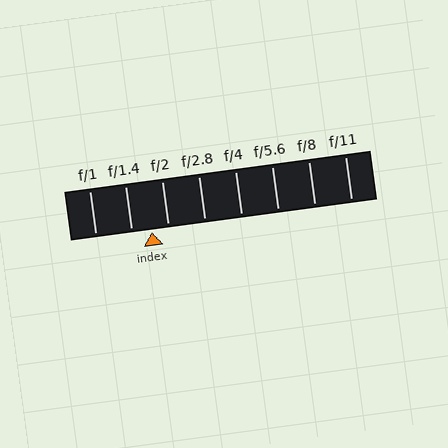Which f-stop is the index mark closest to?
The index mark is closest to f/2.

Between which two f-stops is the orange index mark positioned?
The index mark is between f/1.4 and f/2.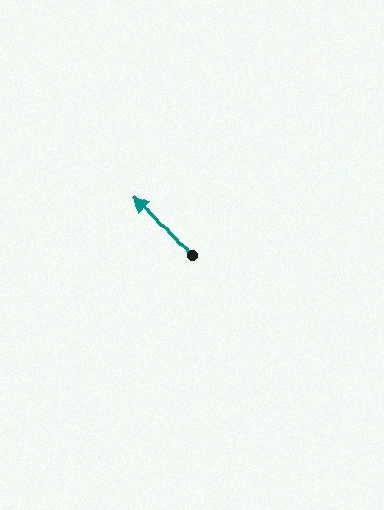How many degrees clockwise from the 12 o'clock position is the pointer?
Approximately 318 degrees.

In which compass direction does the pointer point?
Northwest.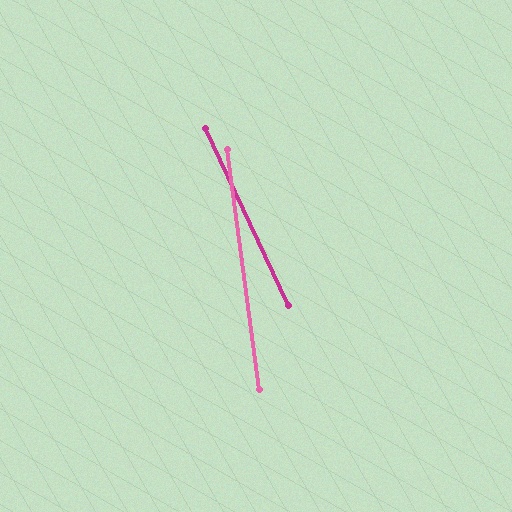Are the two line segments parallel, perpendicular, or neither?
Neither parallel nor perpendicular — they differ by about 17°.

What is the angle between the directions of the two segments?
Approximately 17 degrees.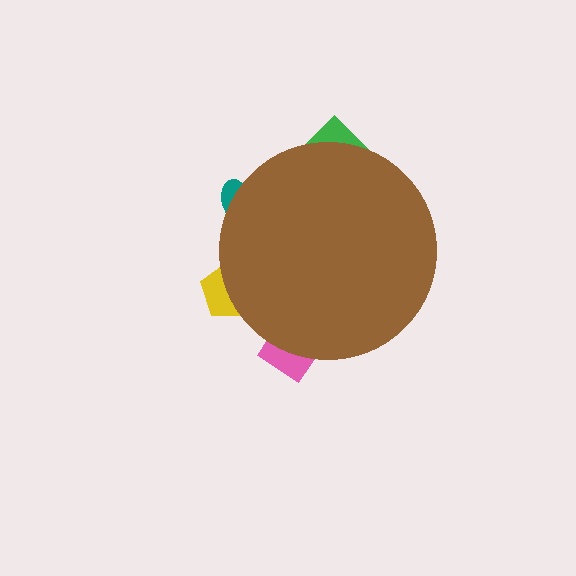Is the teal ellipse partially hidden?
Yes, the teal ellipse is partially hidden behind the brown circle.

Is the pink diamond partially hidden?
Yes, the pink diamond is partially hidden behind the brown circle.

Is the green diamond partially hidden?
Yes, the green diamond is partially hidden behind the brown circle.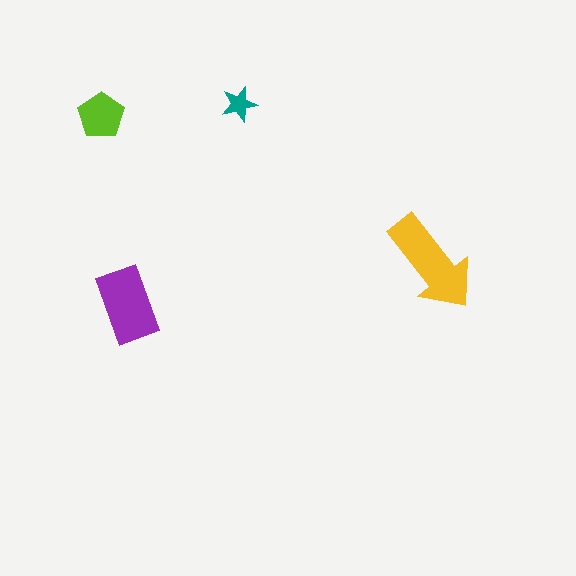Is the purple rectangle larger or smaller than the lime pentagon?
Larger.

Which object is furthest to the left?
The lime pentagon is leftmost.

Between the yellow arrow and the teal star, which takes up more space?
The yellow arrow.